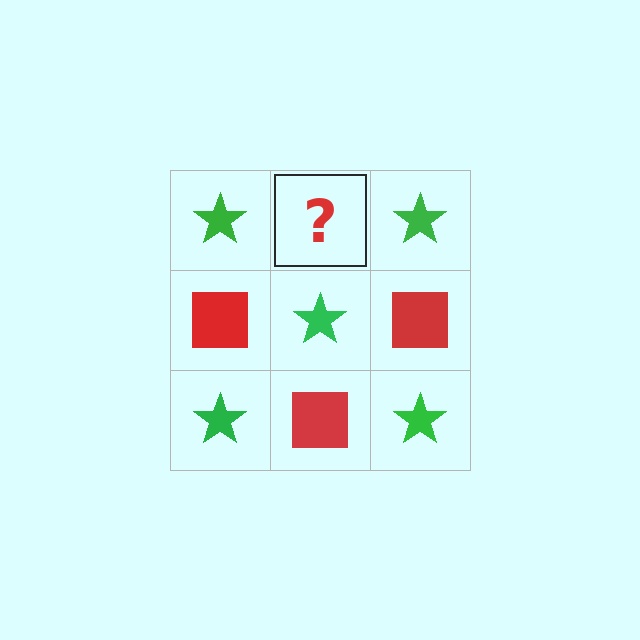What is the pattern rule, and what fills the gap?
The rule is that it alternates green star and red square in a checkerboard pattern. The gap should be filled with a red square.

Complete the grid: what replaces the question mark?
The question mark should be replaced with a red square.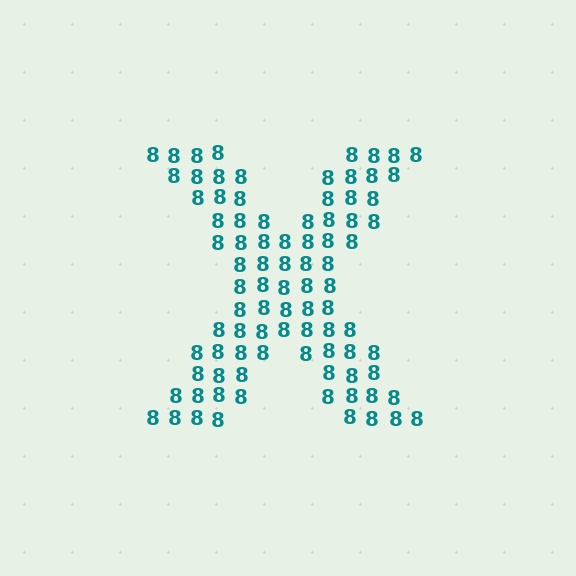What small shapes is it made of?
It is made of small digit 8's.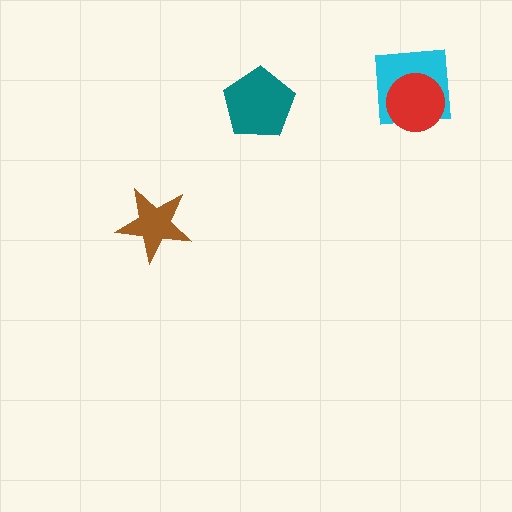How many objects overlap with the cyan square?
1 object overlaps with the cyan square.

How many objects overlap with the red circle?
1 object overlaps with the red circle.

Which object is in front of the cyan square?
The red circle is in front of the cyan square.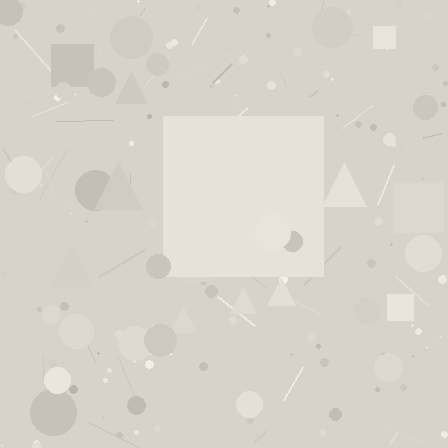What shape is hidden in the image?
A square is hidden in the image.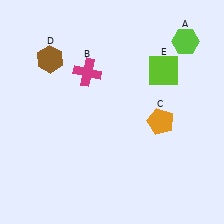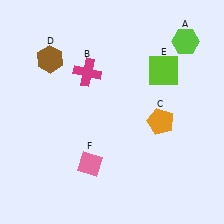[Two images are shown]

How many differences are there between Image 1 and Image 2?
There is 1 difference between the two images.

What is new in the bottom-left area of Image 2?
A pink diamond (F) was added in the bottom-left area of Image 2.